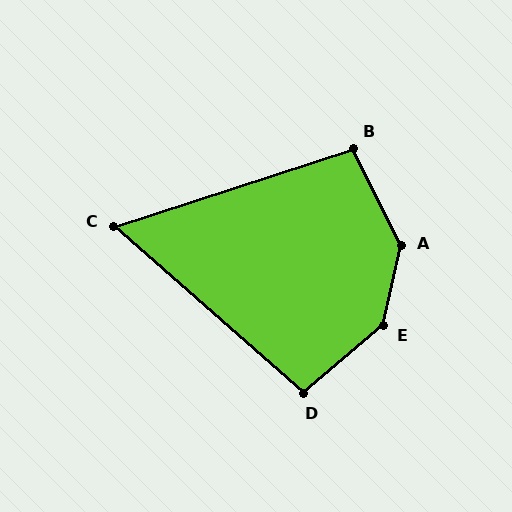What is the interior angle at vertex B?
Approximately 98 degrees (obtuse).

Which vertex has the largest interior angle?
E, at approximately 143 degrees.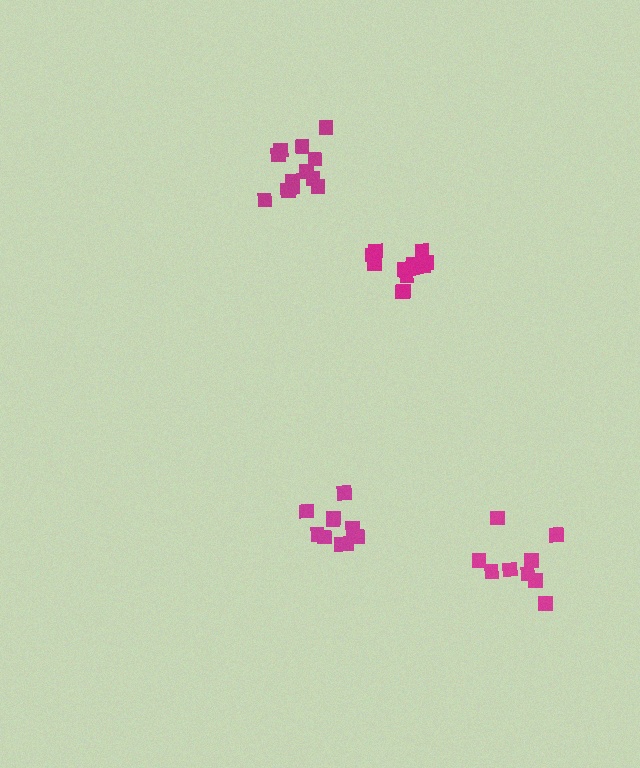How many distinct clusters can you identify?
There are 4 distinct clusters.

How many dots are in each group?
Group 1: 13 dots, Group 2: 9 dots, Group 3: 12 dots, Group 4: 10 dots (44 total).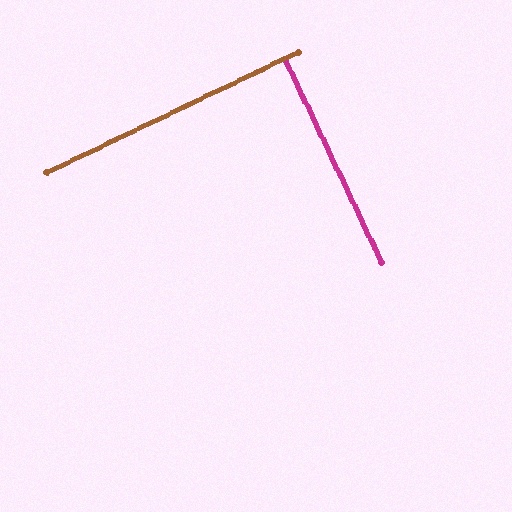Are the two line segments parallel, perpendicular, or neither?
Perpendicular — they meet at approximately 90°.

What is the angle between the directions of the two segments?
Approximately 90 degrees.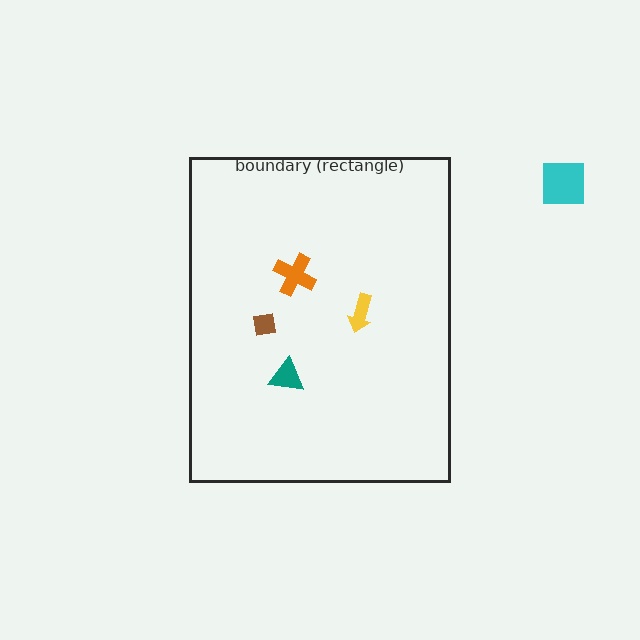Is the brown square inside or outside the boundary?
Inside.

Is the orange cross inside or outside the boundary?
Inside.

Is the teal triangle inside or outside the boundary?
Inside.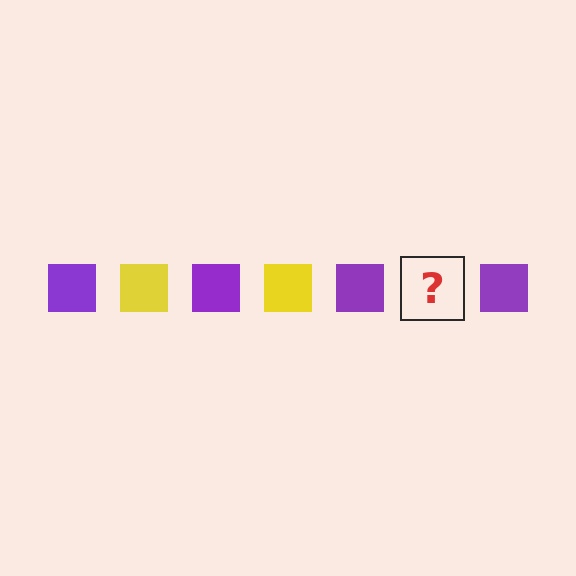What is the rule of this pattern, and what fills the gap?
The rule is that the pattern cycles through purple, yellow squares. The gap should be filled with a yellow square.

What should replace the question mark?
The question mark should be replaced with a yellow square.